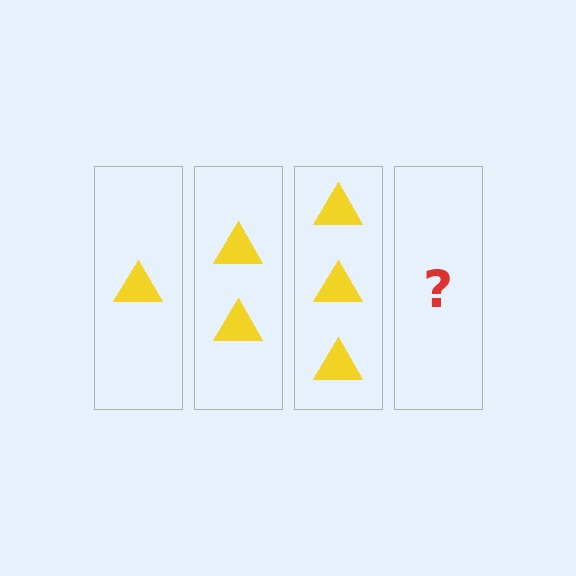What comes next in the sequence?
The next element should be 4 triangles.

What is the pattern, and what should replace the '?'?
The pattern is that each step adds one more triangle. The '?' should be 4 triangles.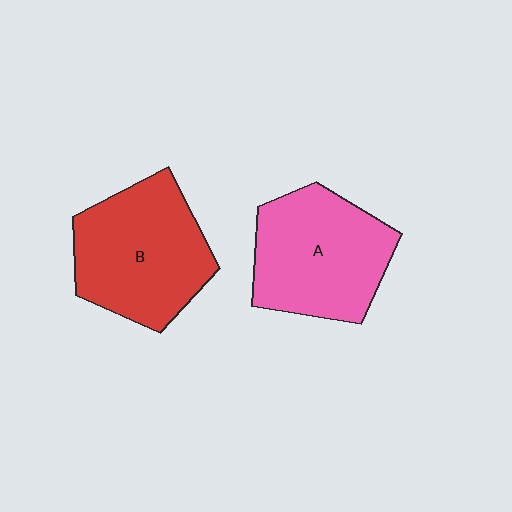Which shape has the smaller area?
Shape A (pink).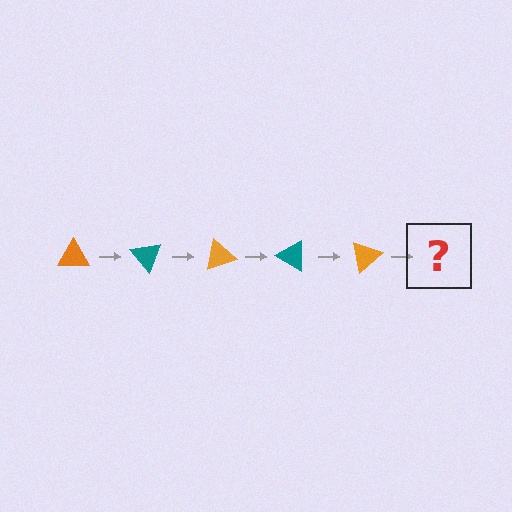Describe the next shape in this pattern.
It should be a teal triangle, rotated 250 degrees from the start.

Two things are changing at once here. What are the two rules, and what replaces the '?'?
The two rules are that it rotates 50 degrees each step and the color cycles through orange and teal. The '?' should be a teal triangle, rotated 250 degrees from the start.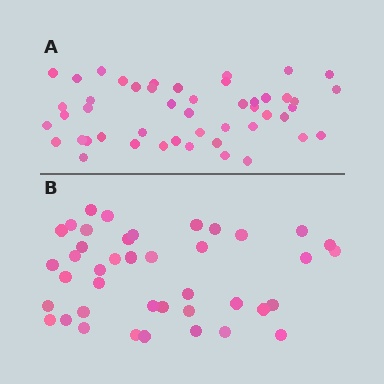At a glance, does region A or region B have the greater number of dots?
Region A (the top region) has more dots.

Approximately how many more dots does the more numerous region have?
Region A has roughly 8 or so more dots than region B.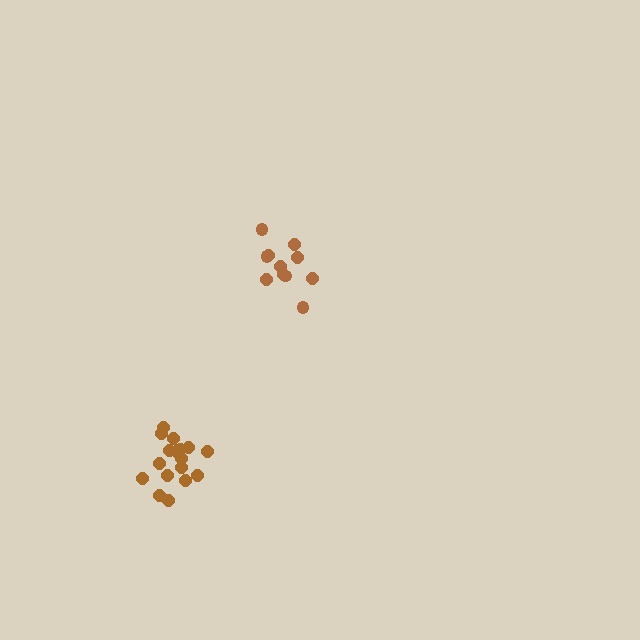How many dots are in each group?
Group 1: 17 dots, Group 2: 11 dots (28 total).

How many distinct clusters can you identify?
There are 2 distinct clusters.